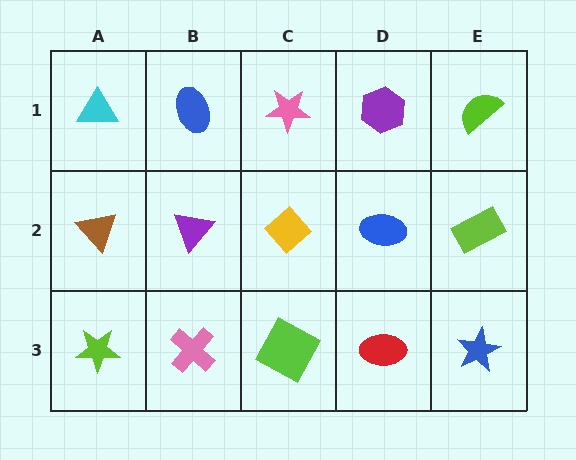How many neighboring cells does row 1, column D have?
3.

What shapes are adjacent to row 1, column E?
A lime rectangle (row 2, column E), a purple hexagon (row 1, column D).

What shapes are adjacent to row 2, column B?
A blue ellipse (row 1, column B), a pink cross (row 3, column B), a brown triangle (row 2, column A), a yellow diamond (row 2, column C).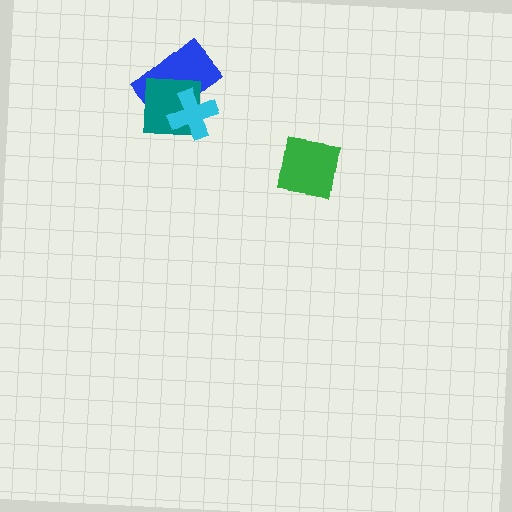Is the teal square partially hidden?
Yes, it is partially covered by another shape.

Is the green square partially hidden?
No, no other shape covers it.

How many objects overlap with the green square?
0 objects overlap with the green square.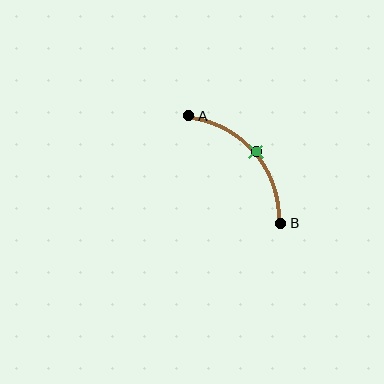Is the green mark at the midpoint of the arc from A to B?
Yes. The green mark lies on the arc at equal arc-length from both A and B — it is the arc midpoint.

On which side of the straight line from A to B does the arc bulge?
The arc bulges above and to the right of the straight line connecting A and B.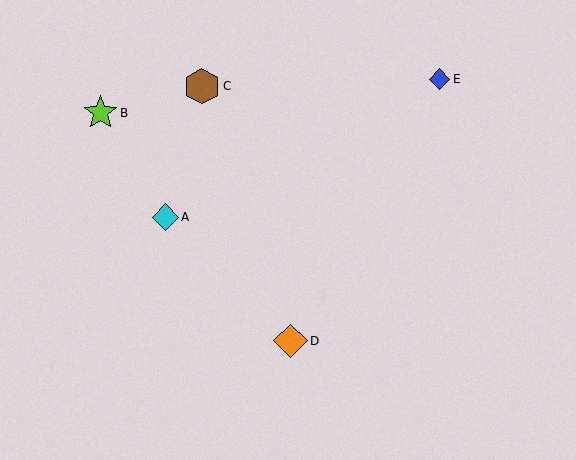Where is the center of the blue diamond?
The center of the blue diamond is at (440, 79).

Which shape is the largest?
The brown hexagon (labeled C) is the largest.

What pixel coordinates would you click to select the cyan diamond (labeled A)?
Click at (165, 217) to select the cyan diamond A.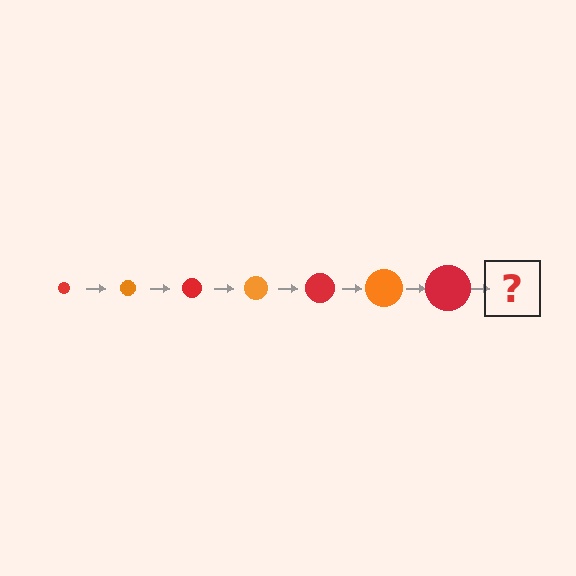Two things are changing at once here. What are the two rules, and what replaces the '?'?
The two rules are that the circle grows larger each step and the color cycles through red and orange. The '?' should be an orange circle, larger than the previous one.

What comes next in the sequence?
The next element should be an orange circle, larger than the previous one.